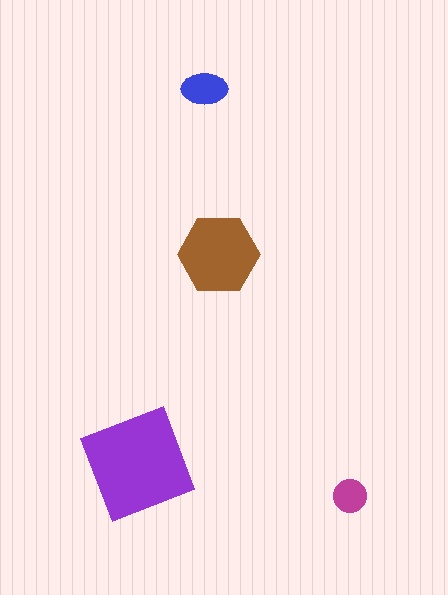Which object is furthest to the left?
The purple diamond is leftmost.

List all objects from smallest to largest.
The magenta circle, the blue ellipse, the brown hexagon, the purple diamond.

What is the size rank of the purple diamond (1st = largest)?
1st.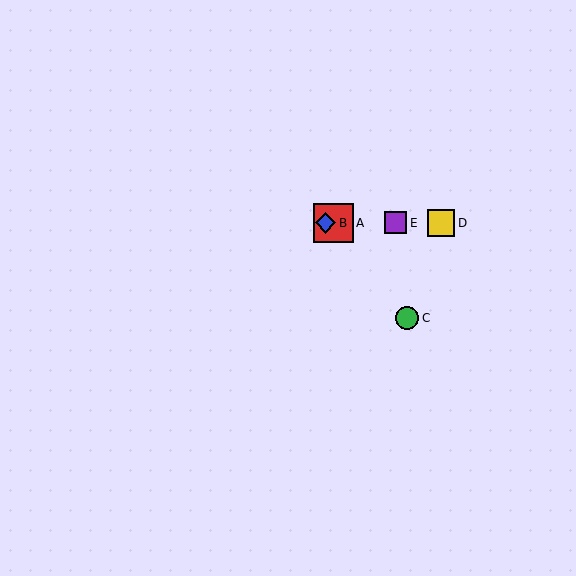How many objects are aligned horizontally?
4 objects (A, B, D, E) are aligned horizontally.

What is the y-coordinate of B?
Object B is at y≈223.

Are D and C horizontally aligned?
No, D is at y≈223 and C is at y≈318.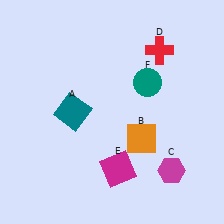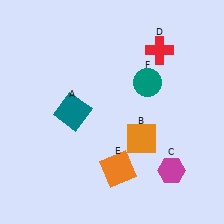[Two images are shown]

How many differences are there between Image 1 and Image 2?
There is 1 difference between the two images.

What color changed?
The square (E) changed from magenta in Image 1 to orange in Image 2.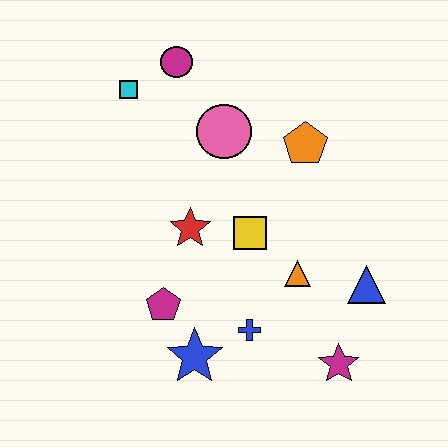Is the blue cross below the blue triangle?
Yes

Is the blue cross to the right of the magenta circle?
Yes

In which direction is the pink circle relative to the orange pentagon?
The pink circle is to the left of the orange pentagon.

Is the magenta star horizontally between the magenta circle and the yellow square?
No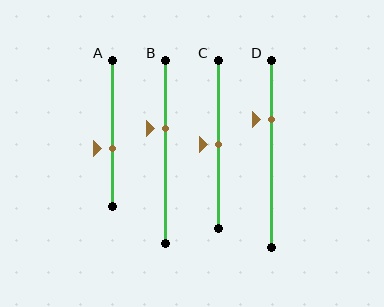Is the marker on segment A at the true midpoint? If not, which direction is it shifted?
No, the marker on segment A is shifted downward by about 10% of the segment length.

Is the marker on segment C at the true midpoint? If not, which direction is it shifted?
Yes, the marker on segment C is at the true midpoint.